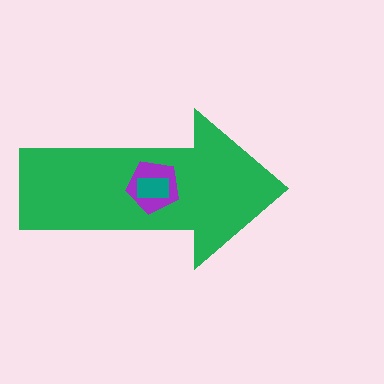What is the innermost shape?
The teal rectangle.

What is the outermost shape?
The green arrow.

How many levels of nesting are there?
3.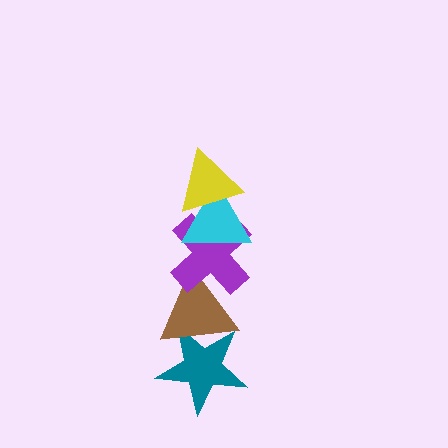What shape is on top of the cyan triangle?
The yellow triangle is on top of the cyan triangle.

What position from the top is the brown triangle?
The brown triangle is 4th from the top.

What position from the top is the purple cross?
The purple cross is 3rd from the top.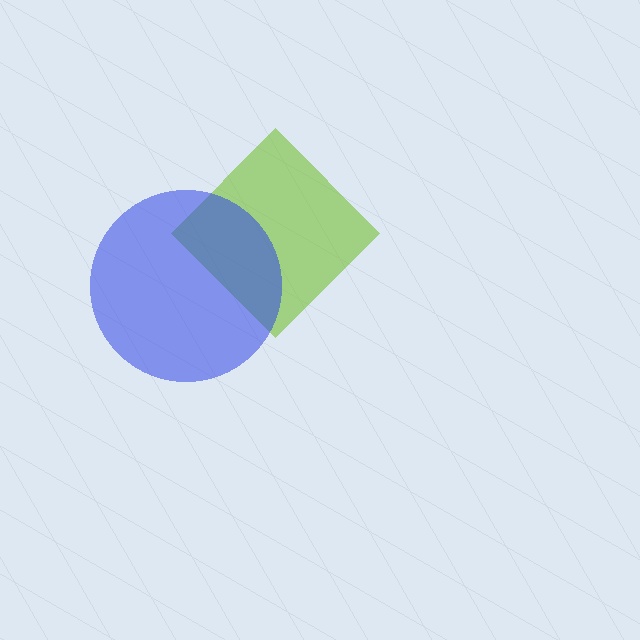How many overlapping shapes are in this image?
There are 2 overlapping shapes in the image.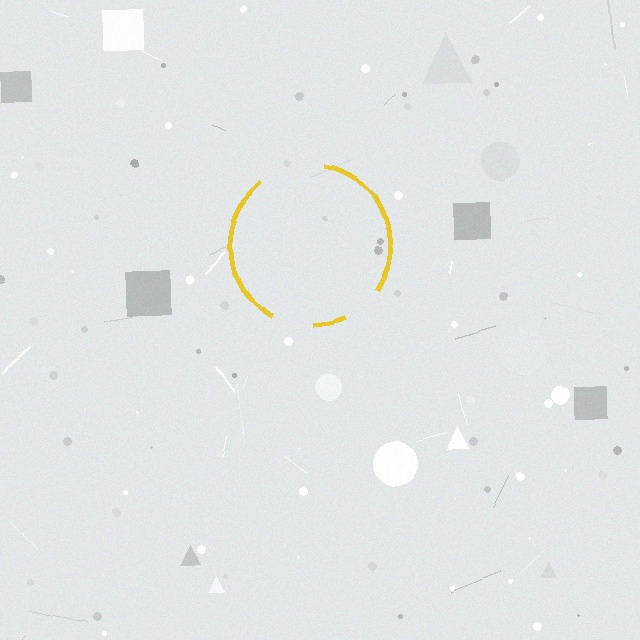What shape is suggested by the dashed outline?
The dashed outline suggests a circle.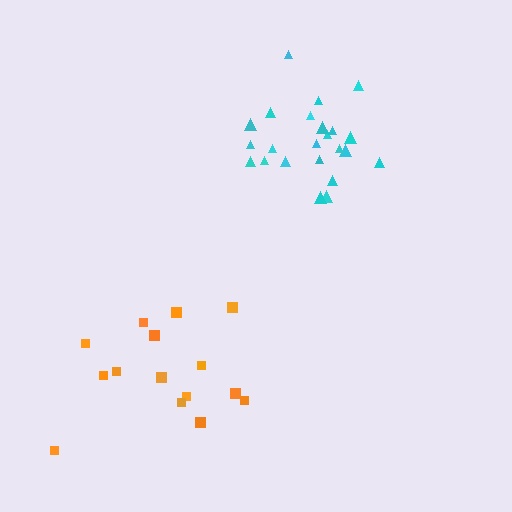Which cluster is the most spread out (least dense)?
Orange.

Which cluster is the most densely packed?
Cyan.